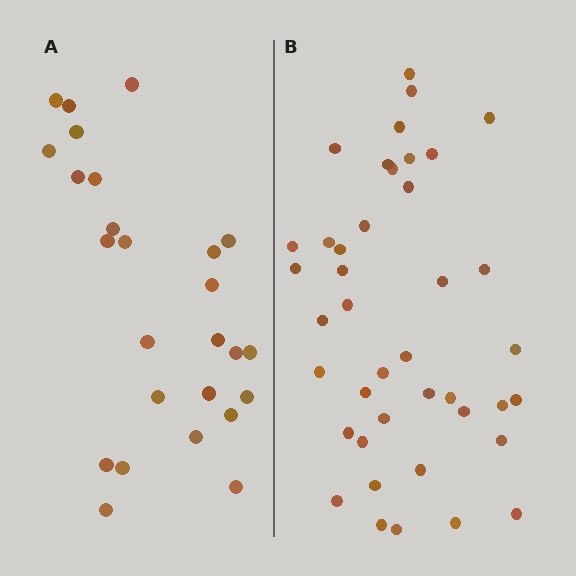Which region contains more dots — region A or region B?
Region B (the right region) has more dots.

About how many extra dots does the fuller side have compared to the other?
Region B has approximately 15 more dots than region A.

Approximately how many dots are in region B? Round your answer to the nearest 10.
About 40 dots. (The exact count is 41, which rounds to 40.)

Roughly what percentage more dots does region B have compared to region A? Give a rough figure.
About 60% more.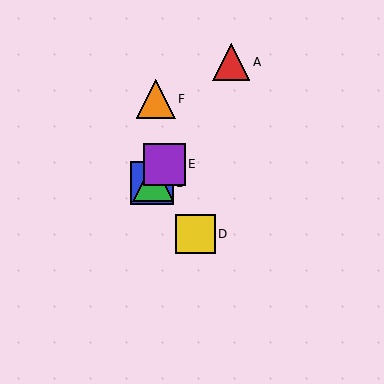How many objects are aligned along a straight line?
4 objects (A, B, C, E) are aligned along a straight line.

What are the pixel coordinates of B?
Object B is at (152, 183).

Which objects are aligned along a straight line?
Objects A, B, C, E are aligned along a straight line.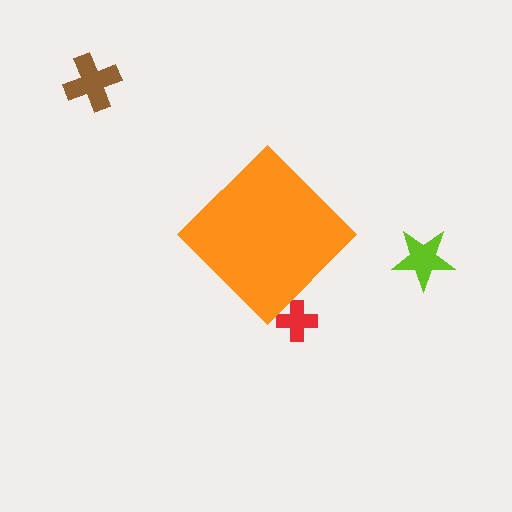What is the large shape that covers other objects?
An orange diamond.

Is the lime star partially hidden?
No, the lime star is fully visible.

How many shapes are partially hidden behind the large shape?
1 shape is partially hidden.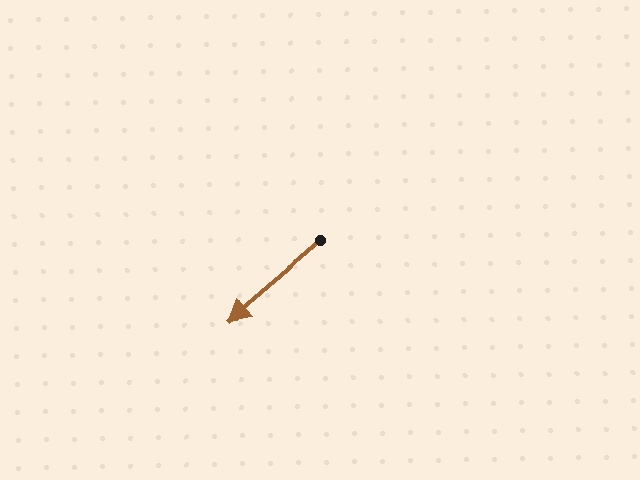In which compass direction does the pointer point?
Southwest.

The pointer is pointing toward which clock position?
Roughly 8 o'clock.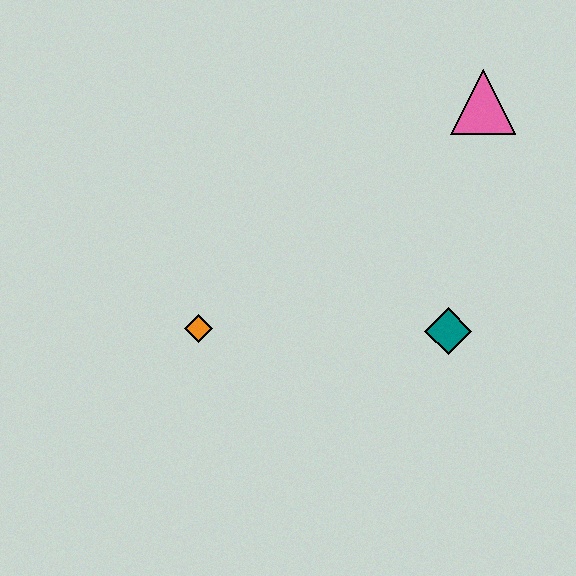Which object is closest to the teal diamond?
The pink triangle is closest to the teal diamond.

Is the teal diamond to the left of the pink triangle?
Yes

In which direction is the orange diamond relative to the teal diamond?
The orange diamond is to the left of the teal diamond.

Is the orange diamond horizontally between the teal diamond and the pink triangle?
No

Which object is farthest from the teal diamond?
The orange diamond is farthest from the teal diamond.